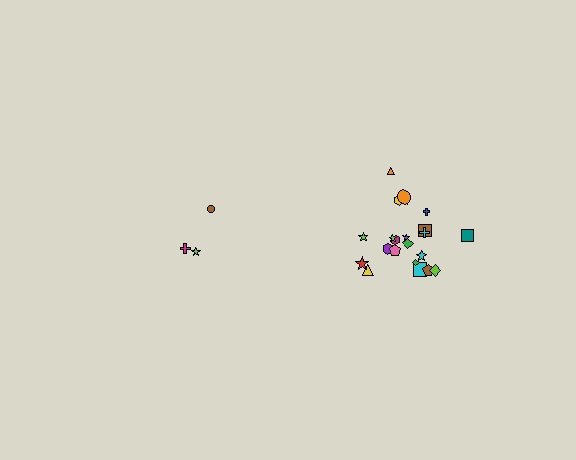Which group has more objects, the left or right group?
The right group.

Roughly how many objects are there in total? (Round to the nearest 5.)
Roughly 25 objects in total.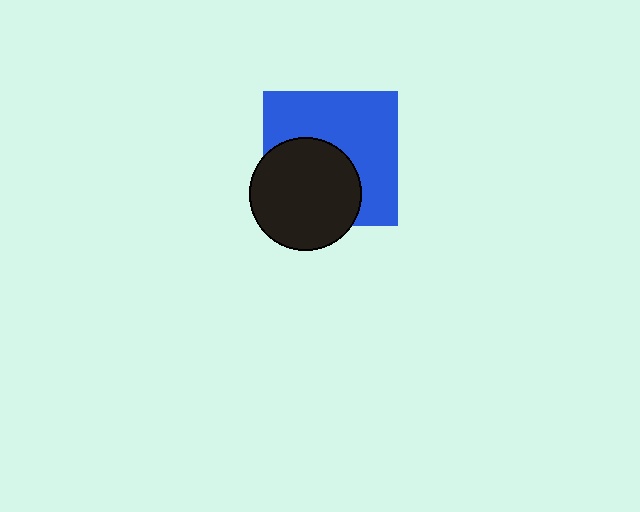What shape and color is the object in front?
The object in front is a black circle.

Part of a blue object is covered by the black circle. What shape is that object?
It is a square.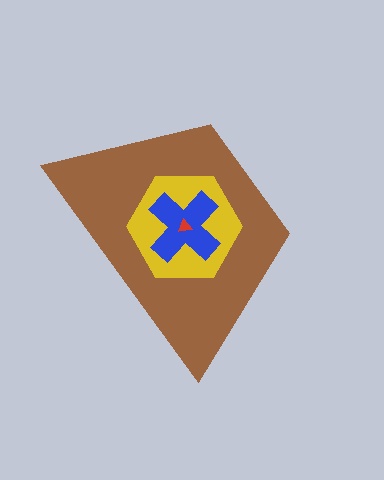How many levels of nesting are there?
4.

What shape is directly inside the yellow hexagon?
The blue cross.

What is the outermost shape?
The brown trapezoid.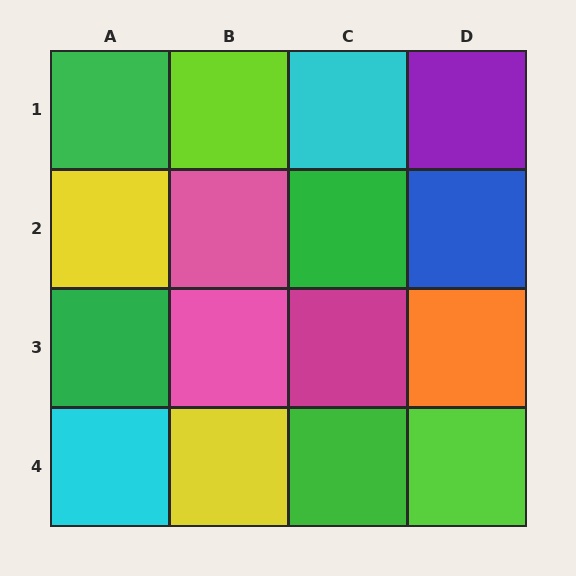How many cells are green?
4 cells are green.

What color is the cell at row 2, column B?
Pink.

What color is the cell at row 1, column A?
Green.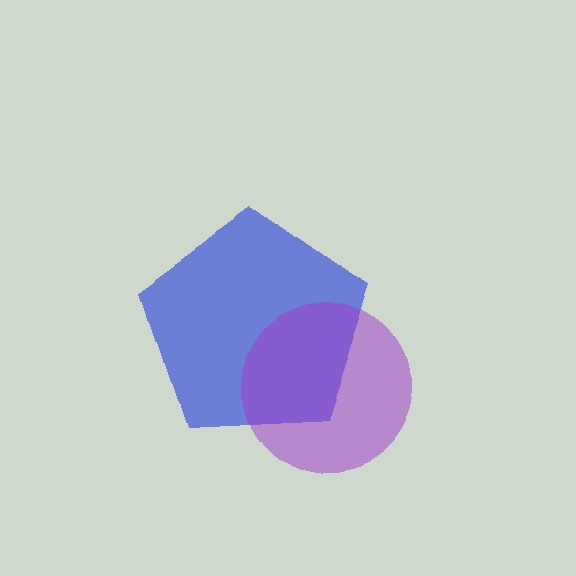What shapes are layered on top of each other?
The layered shapes are: a blue pentagon, a purple circle.